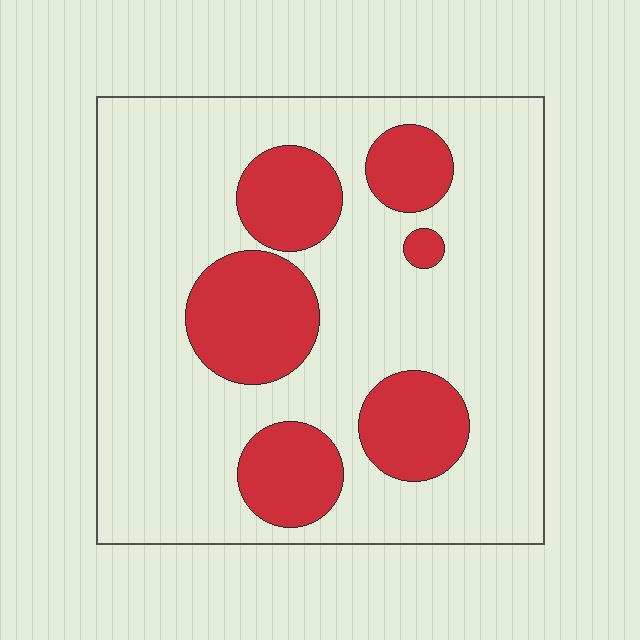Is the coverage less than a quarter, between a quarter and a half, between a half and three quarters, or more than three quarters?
Less than a quarter.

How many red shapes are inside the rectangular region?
6.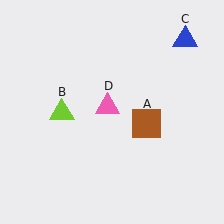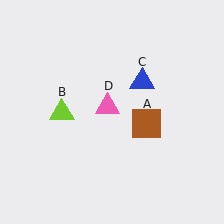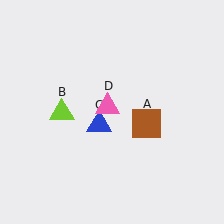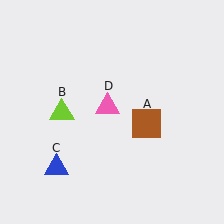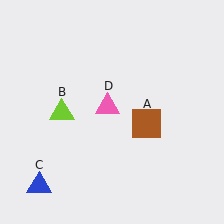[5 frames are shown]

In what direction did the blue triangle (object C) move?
The blue triangle (object C) moved down and to the left.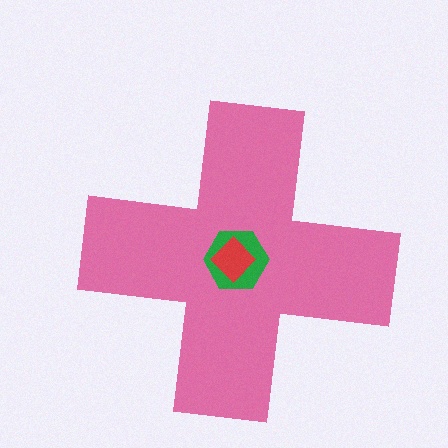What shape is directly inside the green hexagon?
The red diamond.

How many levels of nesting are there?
3.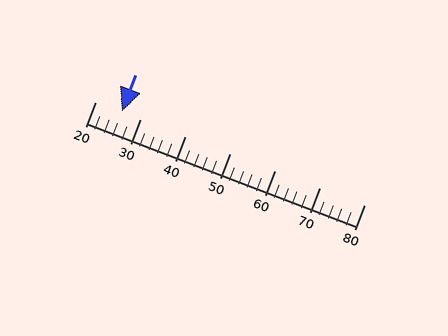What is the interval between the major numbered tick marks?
The major tick marks are spaced 10 units apart.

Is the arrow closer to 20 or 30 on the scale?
The arrow is closer to 30.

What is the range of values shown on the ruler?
The ruler shows values from 20 to 80.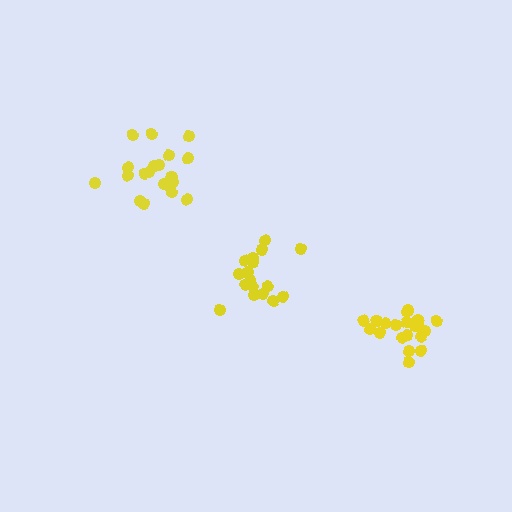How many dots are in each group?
Group 1: 18 dots, Group 2: 21 dots, Group 3: 21 dots (60 total).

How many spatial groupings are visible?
There are 3 spatial groupings.